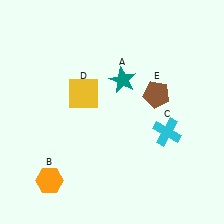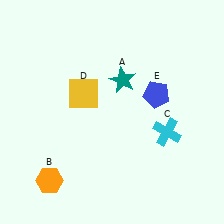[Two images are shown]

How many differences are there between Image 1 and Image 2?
There is 1 difference between the two images.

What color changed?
The pentagon (E) changed from brown in Image 1 to blue in Image 2.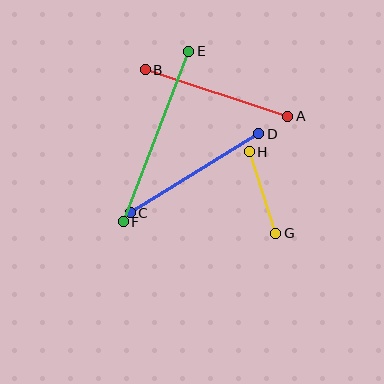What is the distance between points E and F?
The distance is approximately 183 pixels.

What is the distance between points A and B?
The distance is approximately 150 pixels.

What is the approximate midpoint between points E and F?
The midpoint is at approximately (156, 136) pixels.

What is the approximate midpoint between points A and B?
The midpoint is at approximately (217, 93) pixels.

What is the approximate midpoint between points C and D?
The midpoint is at approximately (194, 173) pixels.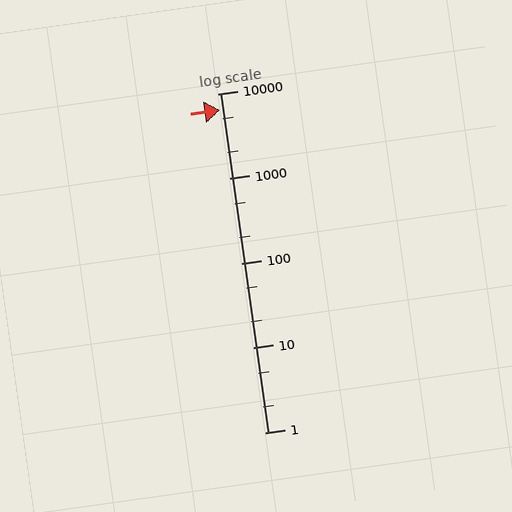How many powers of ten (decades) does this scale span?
The scale spans 4 decades, from 1 to 10000.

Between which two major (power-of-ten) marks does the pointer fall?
The pointer is between 1000 and 10000.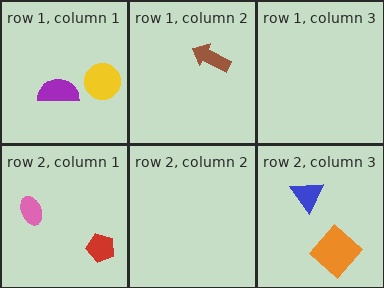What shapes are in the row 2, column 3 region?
The orange diamond, the blue triangle.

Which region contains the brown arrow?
The row 1, column 2 region.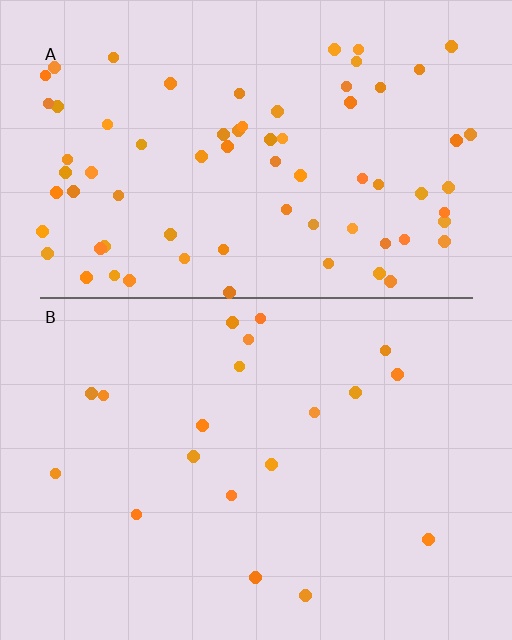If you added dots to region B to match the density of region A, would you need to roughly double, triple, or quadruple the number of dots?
Approximately quadruple.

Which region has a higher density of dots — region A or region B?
A (the top).